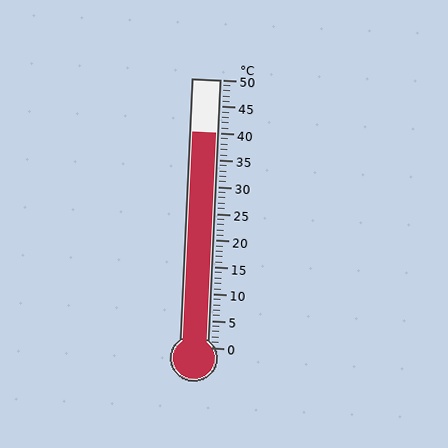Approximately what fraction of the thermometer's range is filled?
The thermometer is filled to approximately 80% of its range.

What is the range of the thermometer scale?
The thermometer scale ranges from 0°C to 50°C.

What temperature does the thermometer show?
The thermometer shows approximately 40°C.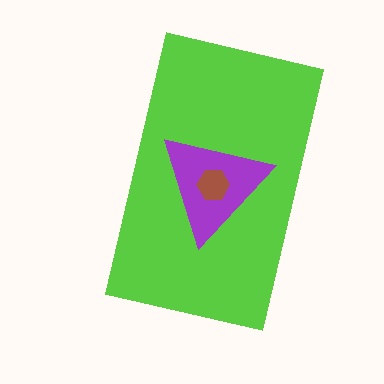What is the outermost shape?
The lime rectangle.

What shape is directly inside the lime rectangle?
The purple triangle.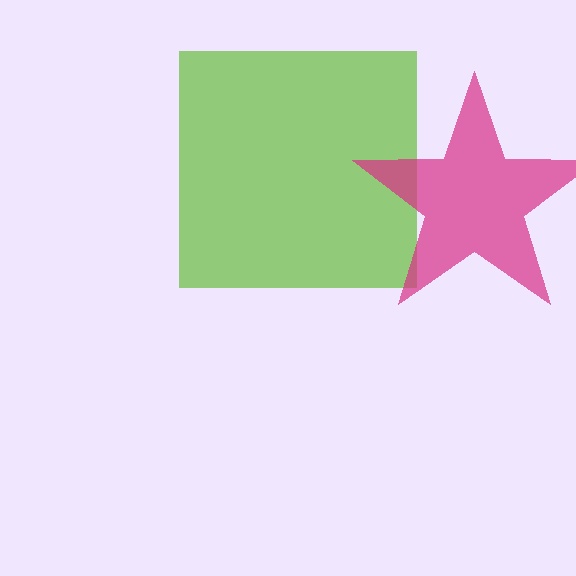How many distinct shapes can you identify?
There are 2 distinct shapes: a lime square, a magenta star.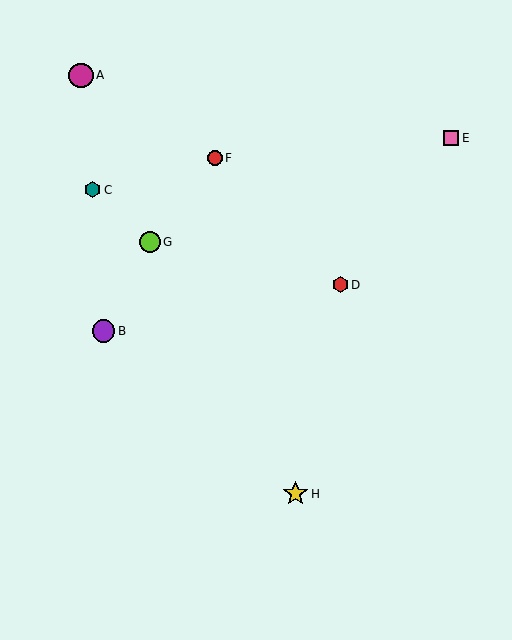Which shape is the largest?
The yellow star (labeled H) is the largest.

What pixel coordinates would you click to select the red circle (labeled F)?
Click at (215, 158) to select the red circle F.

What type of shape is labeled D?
Shape D is a red hexagon.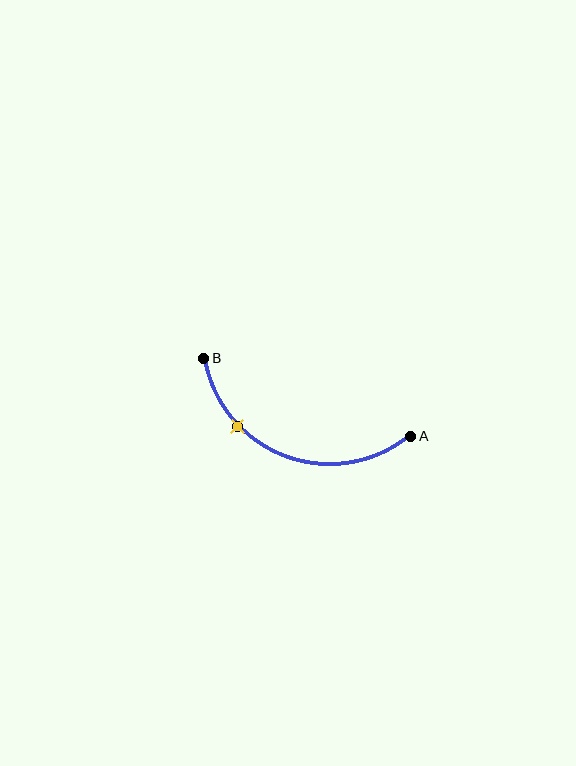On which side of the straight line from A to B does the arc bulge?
The arc bulges below the straight line connecting A and B.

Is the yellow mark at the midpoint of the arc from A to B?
No. The yellow mark lies on the arc but is closer to endpoint B. The arc midpoint would be at the point on the curve equidistant along the arc from both A and B.